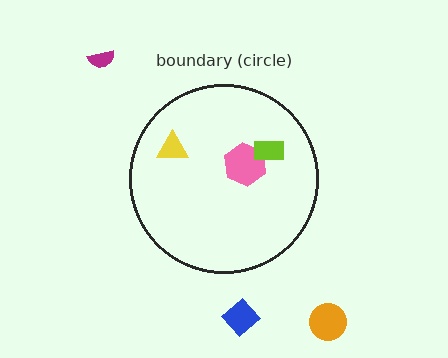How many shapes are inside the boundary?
3 inside, 3 outside.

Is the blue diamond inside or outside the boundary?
Outside.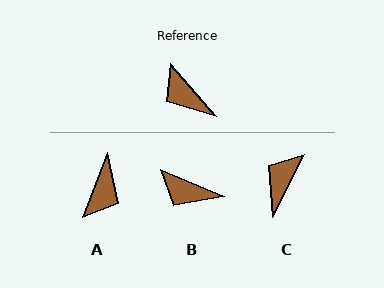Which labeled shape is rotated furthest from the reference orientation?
A, about 118 degrees away.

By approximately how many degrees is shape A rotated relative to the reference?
Approximately 118 degrees counter-clockwise.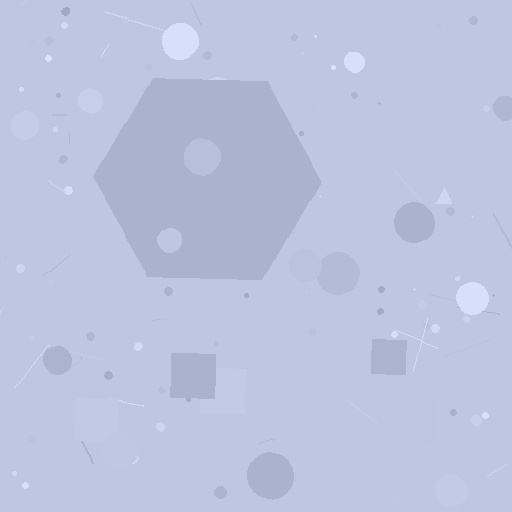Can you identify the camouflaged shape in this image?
The camouflaged shape is a hexagon.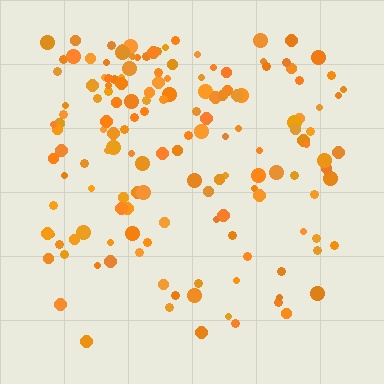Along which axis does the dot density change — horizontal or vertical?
Vertical.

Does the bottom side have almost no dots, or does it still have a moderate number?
Still a moderate number, just noticeably fewer than the top.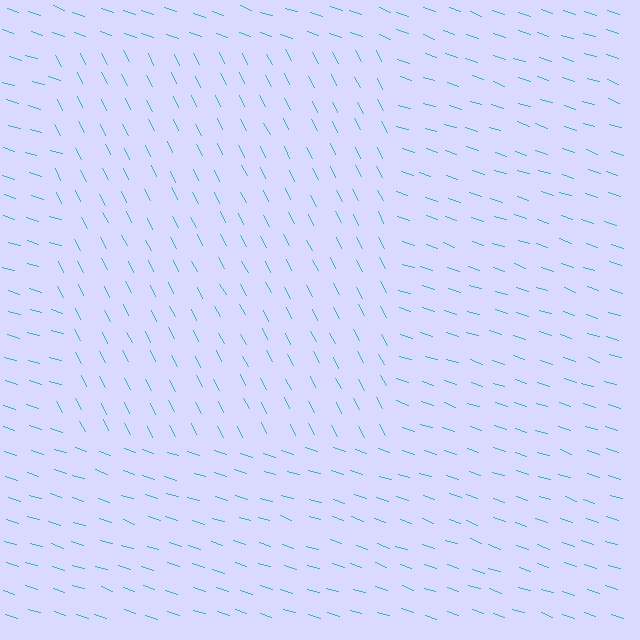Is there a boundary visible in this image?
Yes, there is a texture boundary formed by a change in line orientation.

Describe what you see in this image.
The image is filled with small cyan line segments. A rectangle region in the image has lines oriented differently from the surrounding lines, creating a visible texture boundary.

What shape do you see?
I see a rectangle.